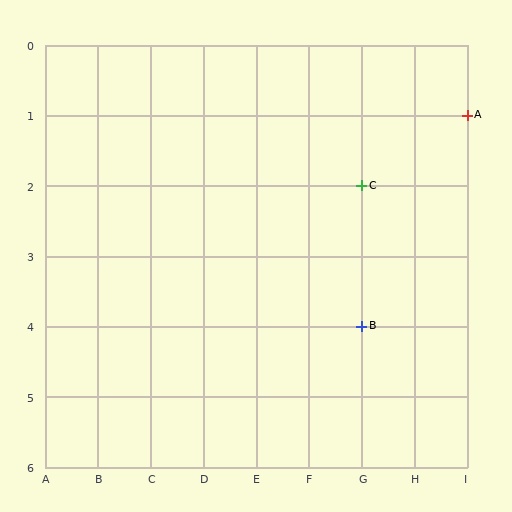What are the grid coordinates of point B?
Point B is at grid coordinates (G, 4).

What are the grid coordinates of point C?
Point C is at grid coordinates (G, 2).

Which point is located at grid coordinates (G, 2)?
Point C is at (G, 2).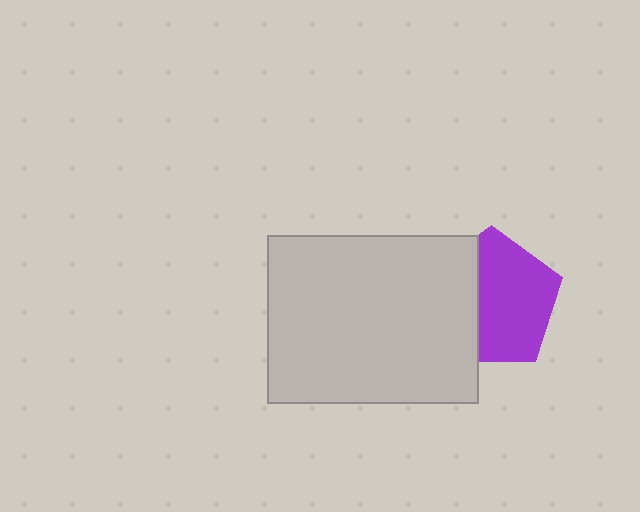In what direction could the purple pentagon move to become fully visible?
The purple pentagon could move right. That would shift it out from behind the light gray rectangle entirely.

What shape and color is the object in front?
The object in front is a light gray rectangle.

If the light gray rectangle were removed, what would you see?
You would see the complete purple pentagon.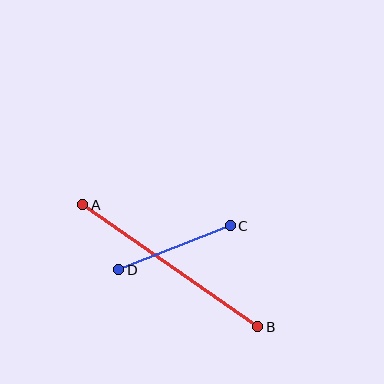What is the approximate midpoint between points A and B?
The midpoint is at approximately (170, 266) pixels.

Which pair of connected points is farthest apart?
Points A and B are farthest apart.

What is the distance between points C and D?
The distance is approximately 120 pixels.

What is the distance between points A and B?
The distance is approximately 214 pixels.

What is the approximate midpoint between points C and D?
The midpoint is at approximately (174, 248) pixels.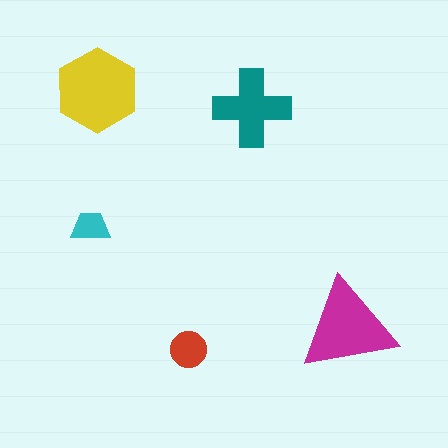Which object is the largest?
The yellow hexagon.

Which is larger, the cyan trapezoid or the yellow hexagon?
The yellow hexagon.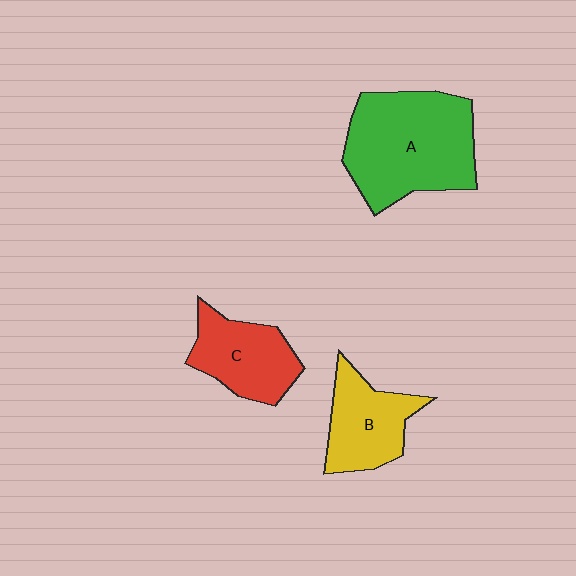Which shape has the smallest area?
Shape B (yellow).